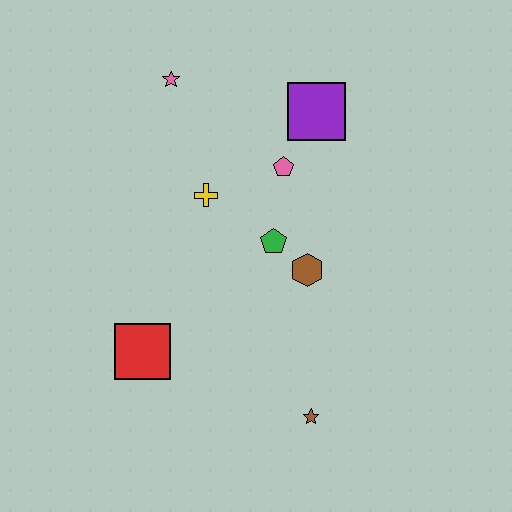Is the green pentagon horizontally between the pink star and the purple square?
Yes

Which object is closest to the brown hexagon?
The green pentagon is closest to the brown hexagon.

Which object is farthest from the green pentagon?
The pink star is farthest from the green pentagon.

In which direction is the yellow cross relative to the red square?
The yellow cross is above the red square.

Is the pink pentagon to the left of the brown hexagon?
Yes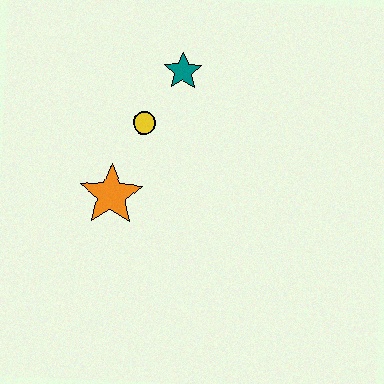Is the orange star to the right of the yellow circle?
No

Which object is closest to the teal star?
The yellow circle is closest to the teal star.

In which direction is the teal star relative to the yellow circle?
The teal star is above the yellow circle.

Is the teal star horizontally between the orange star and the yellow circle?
No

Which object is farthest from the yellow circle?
The orange star is farthest from the yellow circle.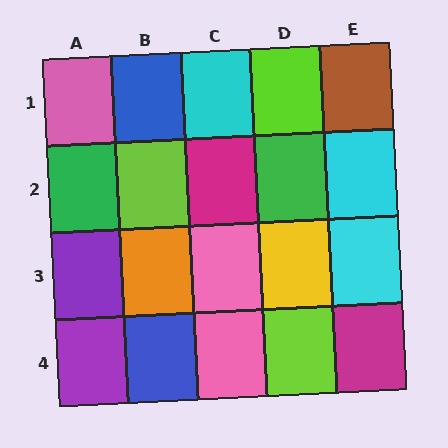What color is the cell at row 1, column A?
Pink.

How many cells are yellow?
1 cell is yellow.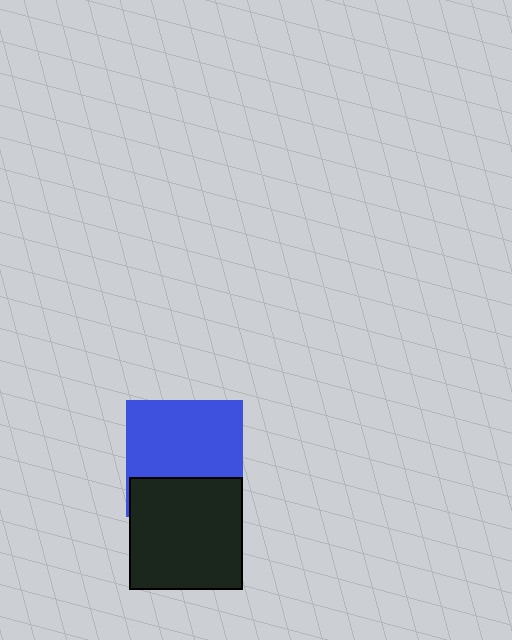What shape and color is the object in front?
The object in front is a black square.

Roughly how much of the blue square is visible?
Most of it is visible (roughly 67%).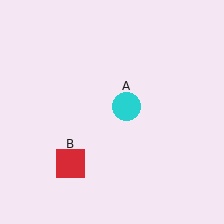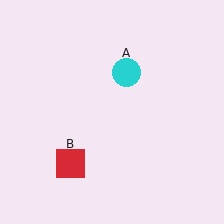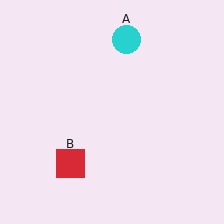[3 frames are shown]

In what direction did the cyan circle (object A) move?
The cyan circle (object A) moved up.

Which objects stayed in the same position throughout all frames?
Red square (object B) remained stationary.